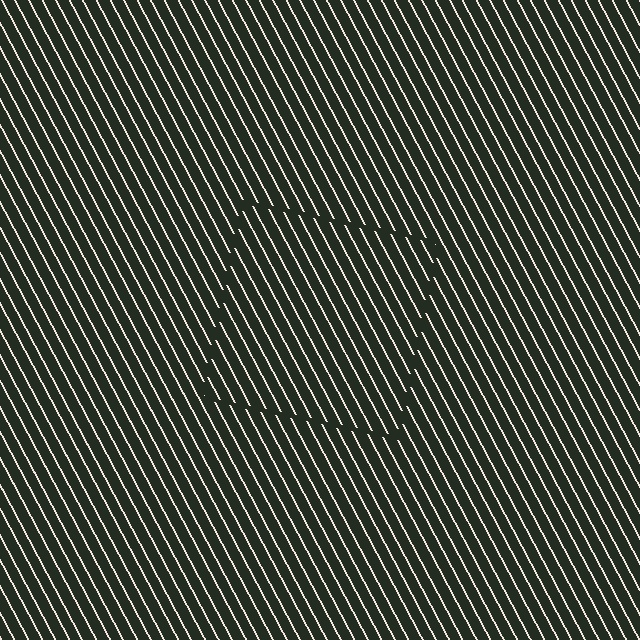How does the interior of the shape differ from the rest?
The interior of the shape contains the same grating, shifted by half a period — the contour is defined by the phase discontinuity where line-ends from the inner and outer gratings abut.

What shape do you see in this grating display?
An illusory square. The interior of the shape contains the same grating, shifted by half a period — the contour is defined by the phase discontinuity where line-ends from the inner and outer gratings abut.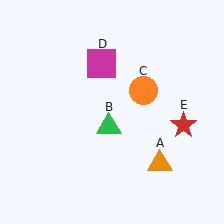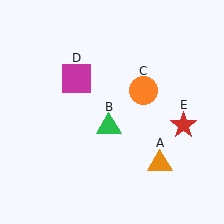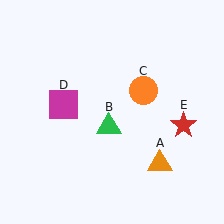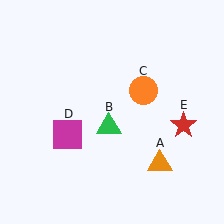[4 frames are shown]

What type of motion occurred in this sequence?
The magenta square (object D) rotated counterclockwise around the center of the scene.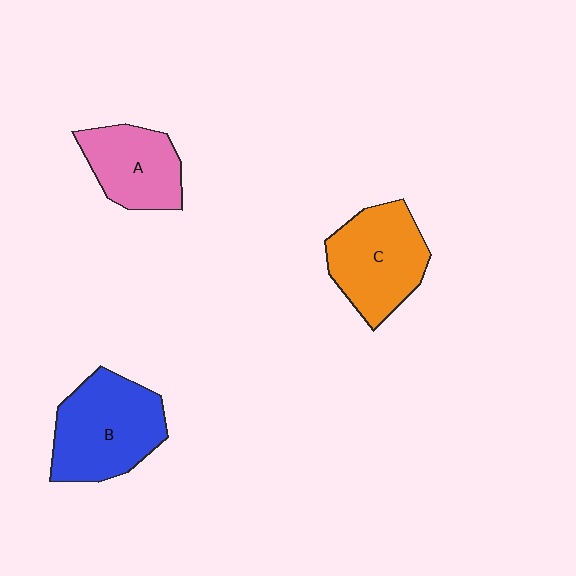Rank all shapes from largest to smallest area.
From largest to smallest: B (blue), C (orange), A (pink).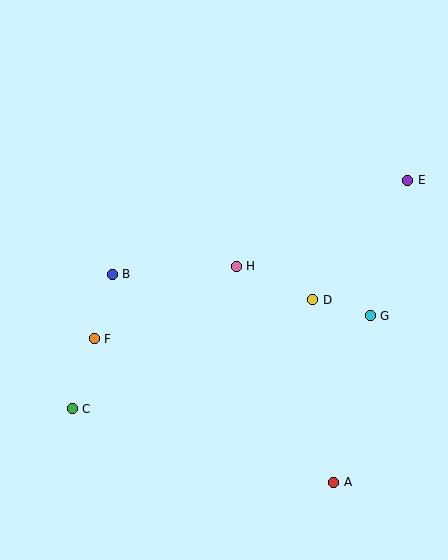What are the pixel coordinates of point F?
Point F is at (94, 339).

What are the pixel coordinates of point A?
Point A is at (334, 482).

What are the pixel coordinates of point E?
Point E is at (408, 180).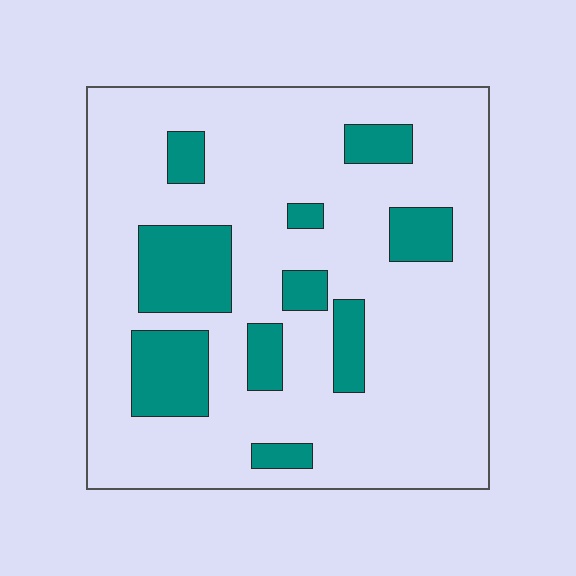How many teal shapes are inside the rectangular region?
10.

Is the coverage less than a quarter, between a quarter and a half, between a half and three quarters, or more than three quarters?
Less than a quarter.